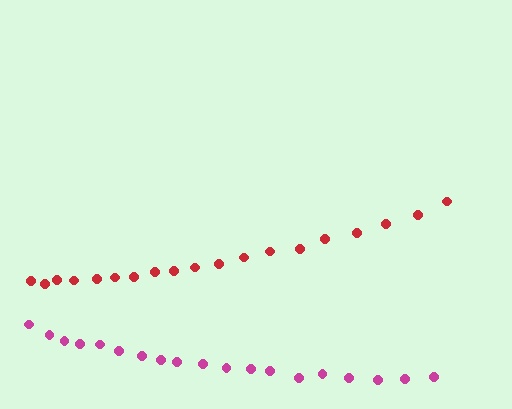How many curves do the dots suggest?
There are 2 distinct paths.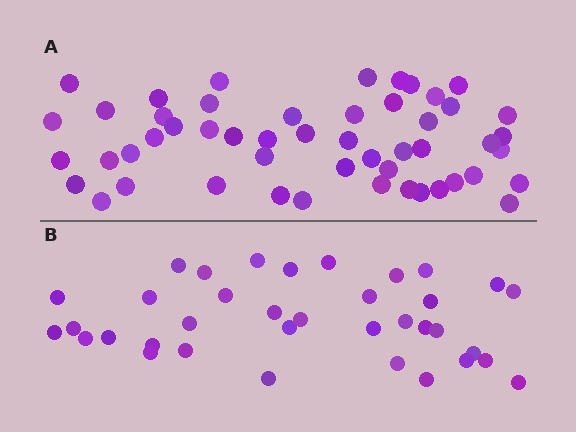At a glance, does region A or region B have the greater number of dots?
Region A (the top region) has more dots.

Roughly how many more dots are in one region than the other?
Region A has approximately 15 more dots than region B.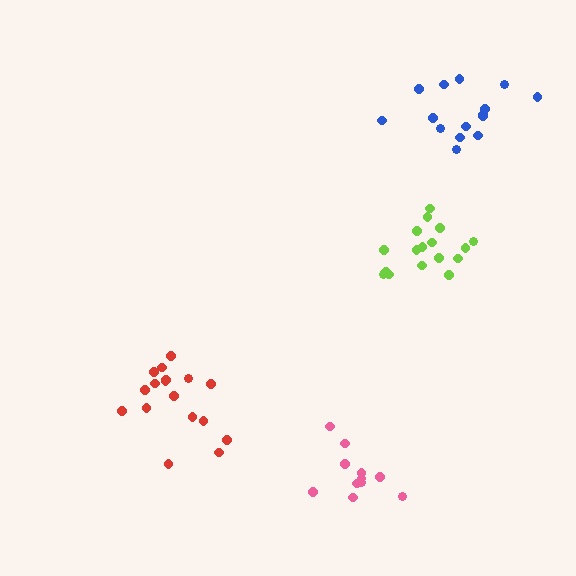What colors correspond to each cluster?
The clusters are colored: red, pink, blue, lime.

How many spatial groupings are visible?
There are 4 spatial groupings.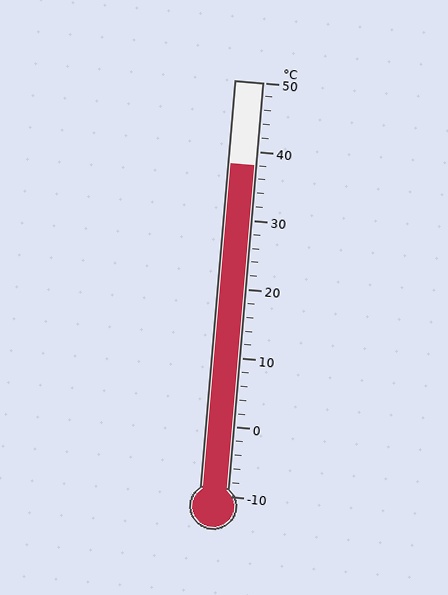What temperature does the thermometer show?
The thermometer shows approximately 38°C.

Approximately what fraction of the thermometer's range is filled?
The thermometer is filled to approximately 80% of its range.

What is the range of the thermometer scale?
The thermometer scale ranges from -10°C to 50°C.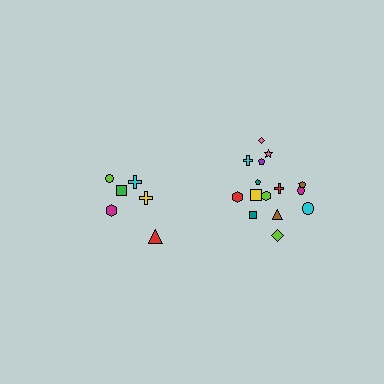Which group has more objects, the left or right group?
The right group.